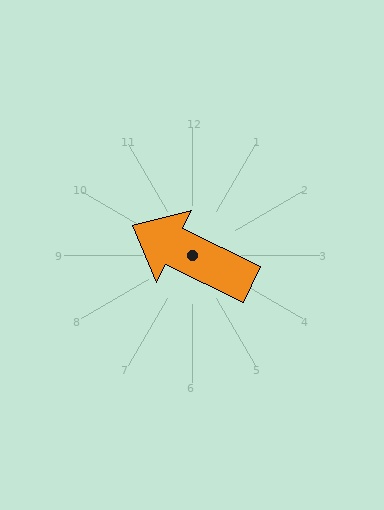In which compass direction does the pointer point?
Northwest.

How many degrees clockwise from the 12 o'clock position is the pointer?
Approximately 296 degrees.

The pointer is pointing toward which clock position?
Roughly 10 o'clock.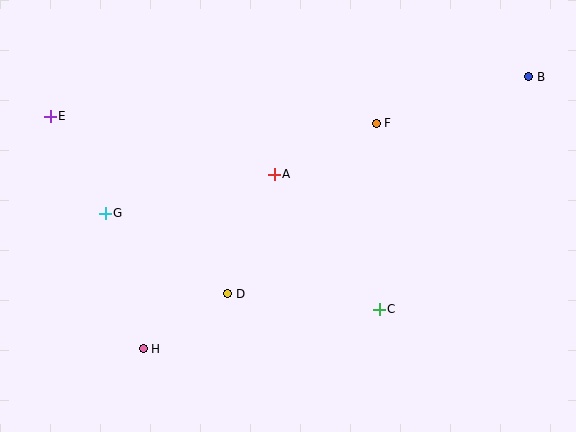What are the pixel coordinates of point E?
Point E is at (50, 116).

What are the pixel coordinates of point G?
Point G is at (105, 213).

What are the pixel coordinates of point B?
Point B is at (529, 77).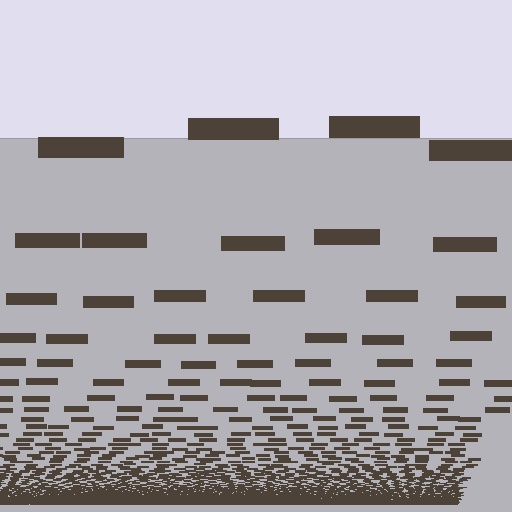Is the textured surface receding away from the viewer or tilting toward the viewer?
The surface appears to tilt toward the viewer. Texture elements get larger and sparser toward the top.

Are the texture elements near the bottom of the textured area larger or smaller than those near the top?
Smaller. The gradient is inverted — elements near the bottom are smaller and denser.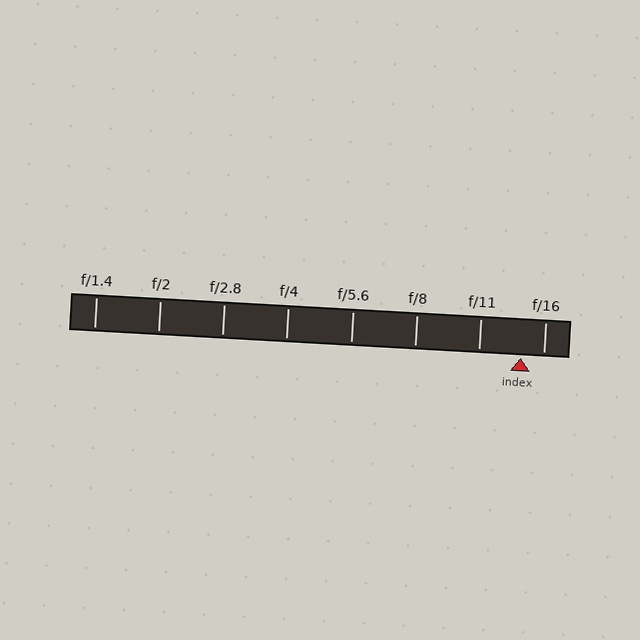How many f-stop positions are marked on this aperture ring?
There are 8 f-stop positions marked.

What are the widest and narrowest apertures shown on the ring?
The widest aperture shown is f/1.4 and the narrowest is f/16.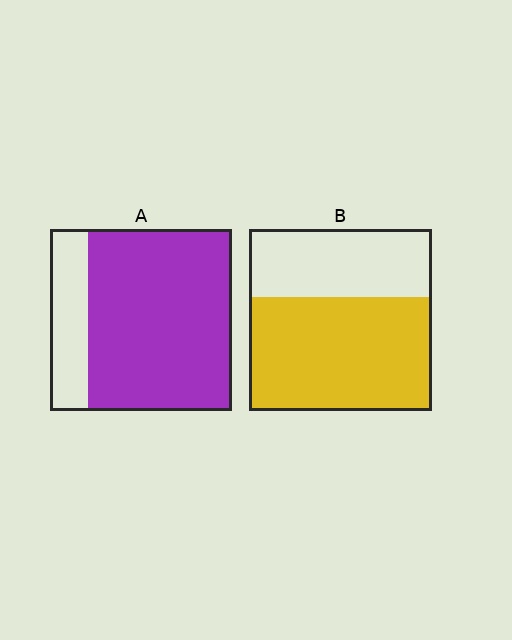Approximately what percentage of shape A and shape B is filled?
A is approximately 80% and B is approximately 65%.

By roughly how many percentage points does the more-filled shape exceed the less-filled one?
By roughly 15 percentage points (A over B).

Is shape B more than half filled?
Yes.